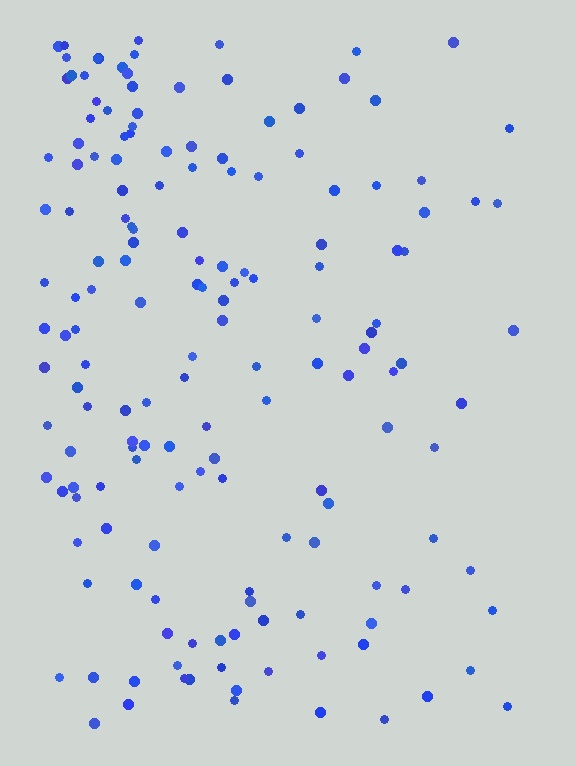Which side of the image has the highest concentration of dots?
The left.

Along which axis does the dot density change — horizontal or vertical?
Horizontal.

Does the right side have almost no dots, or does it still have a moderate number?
Still a moderate number, just noticeably fewer than the left.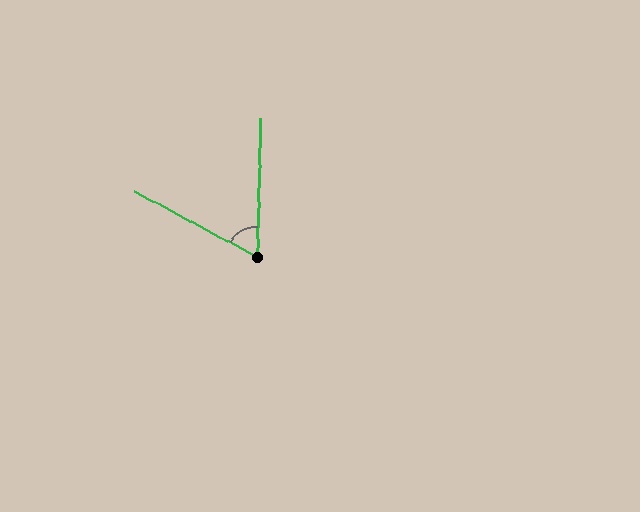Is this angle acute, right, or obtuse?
It is acute.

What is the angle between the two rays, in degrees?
Approximately 64 degrees.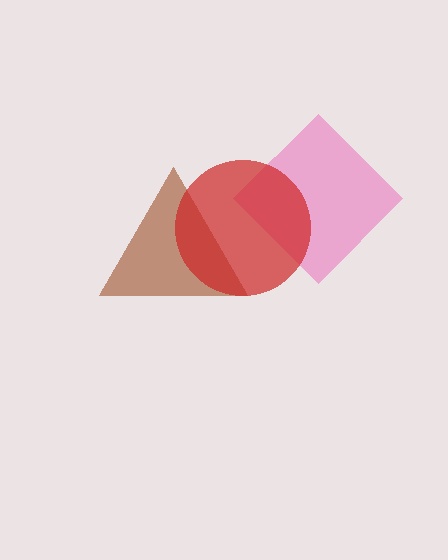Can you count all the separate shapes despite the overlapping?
Yes, there are 3 separate shapes.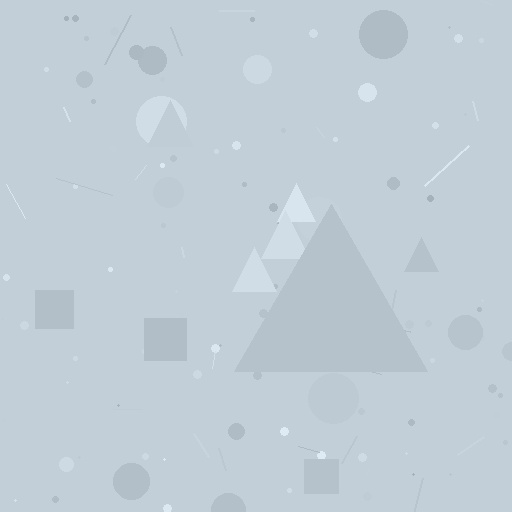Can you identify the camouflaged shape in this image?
The camouflaged shape is a triangle.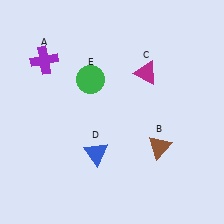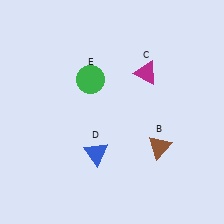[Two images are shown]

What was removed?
The purple cross (A) was removed in Image 2.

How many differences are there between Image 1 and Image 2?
There is 1 difference between the two images.